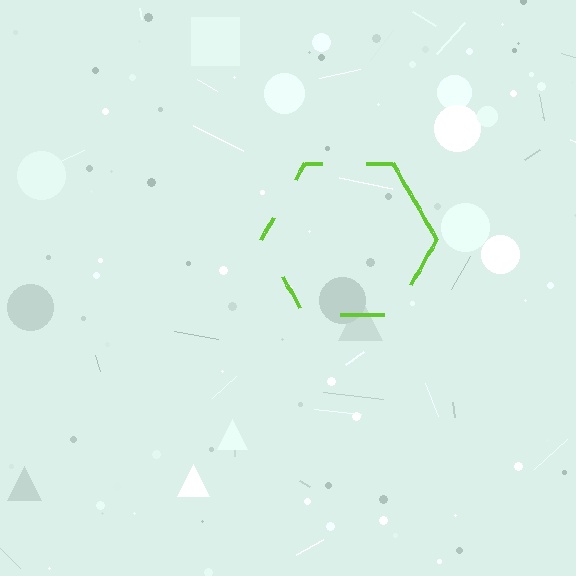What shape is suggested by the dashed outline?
The dashed outline suggests a hexagon.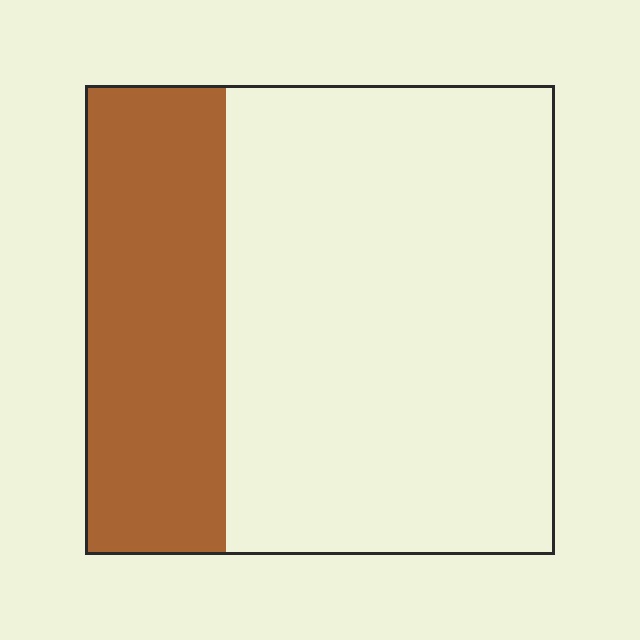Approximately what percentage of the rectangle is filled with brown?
Approximately 30%.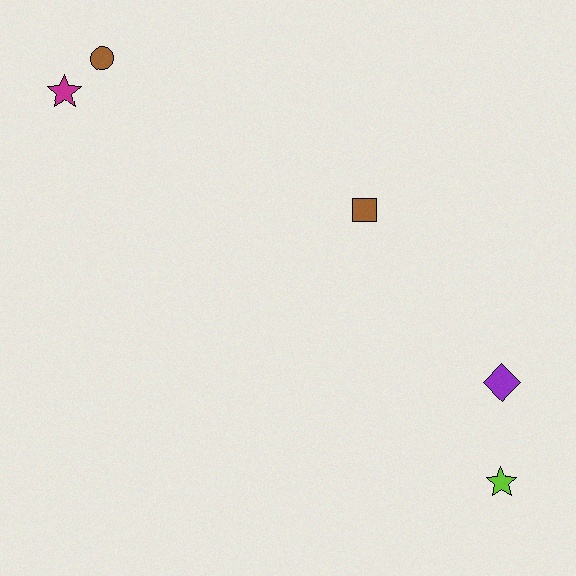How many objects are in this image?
There are 5 objects.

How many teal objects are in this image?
There are no teal objects.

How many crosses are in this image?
There are no crosses.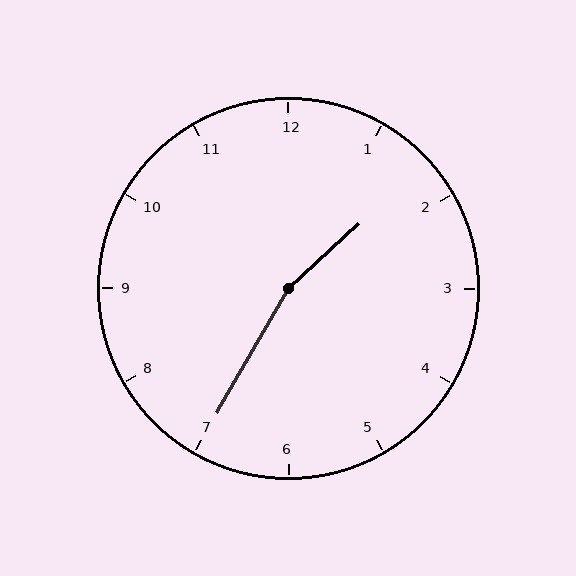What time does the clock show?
1:35.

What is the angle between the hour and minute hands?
Approximately 162 degrees.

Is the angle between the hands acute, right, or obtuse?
It is obtuse.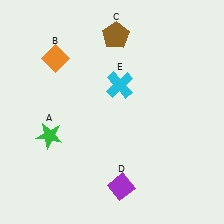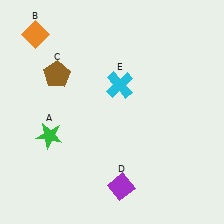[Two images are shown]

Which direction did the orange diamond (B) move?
The orange diamond (B) moved up.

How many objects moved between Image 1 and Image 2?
2 objects moved between the two images.